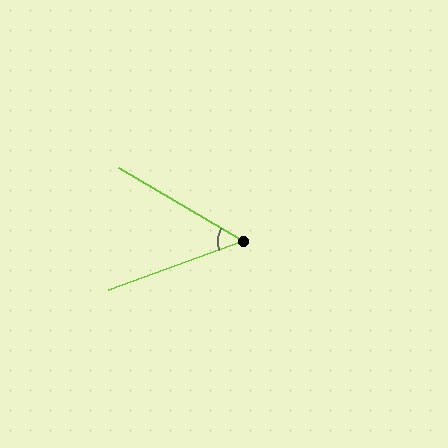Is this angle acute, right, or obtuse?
It is acute.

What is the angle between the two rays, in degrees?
Approximately 50 degrees.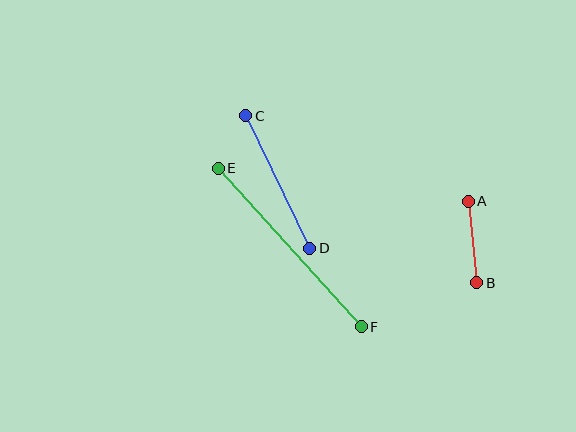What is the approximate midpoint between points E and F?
The midpoint is at approximately (290, 248) pixels.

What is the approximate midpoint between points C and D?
The midpoint is at approximately (278, 182) pixels.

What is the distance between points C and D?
The distance is approximately 147 pixels.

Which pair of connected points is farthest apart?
Points E and F are farthest apart.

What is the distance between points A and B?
The distance is approximately 82 pixels.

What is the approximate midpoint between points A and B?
The midpoint is at approximately (473, 242) pixels.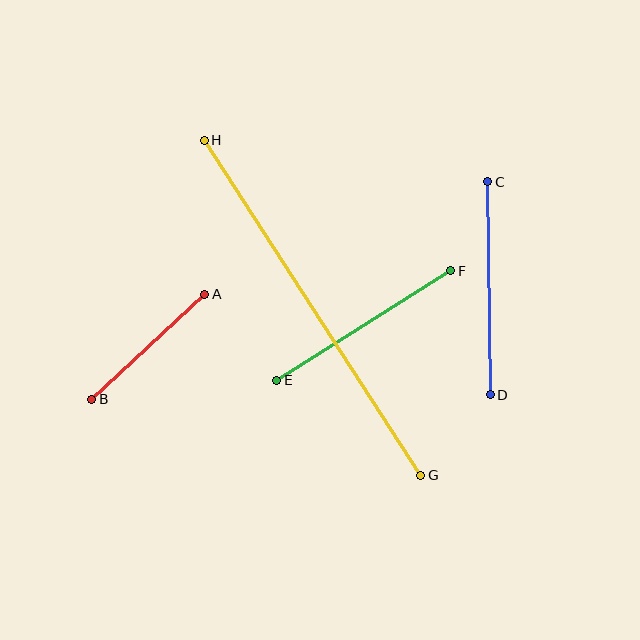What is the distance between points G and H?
The distance is approximately 399 pixels.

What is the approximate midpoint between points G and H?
The midpoint is at approximately (313, 308) pixels.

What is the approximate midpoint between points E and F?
The midpoint is at approximately (364, 325) pixels.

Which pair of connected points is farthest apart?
Points G and H are farthest apart.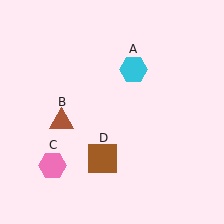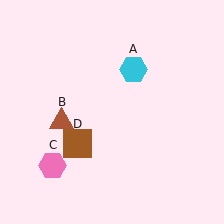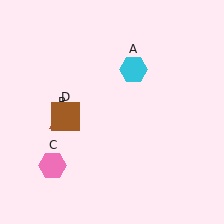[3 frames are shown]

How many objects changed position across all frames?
1 object changed position: brown square (object D).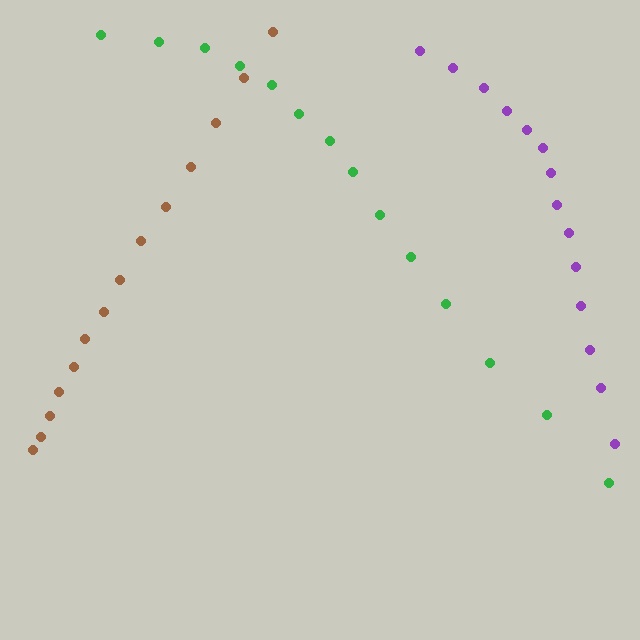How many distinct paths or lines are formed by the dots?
There are 3 distinct paths.